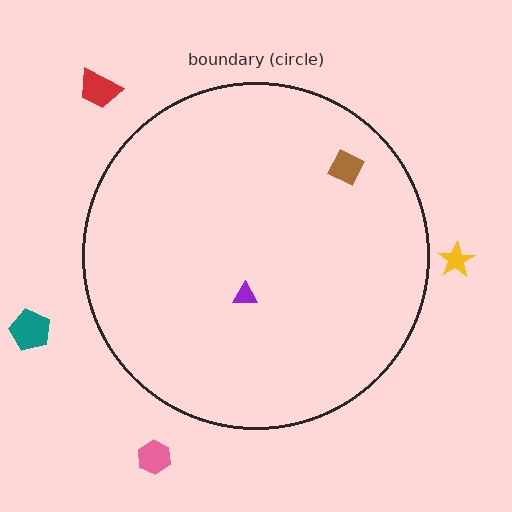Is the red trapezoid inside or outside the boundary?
Outside.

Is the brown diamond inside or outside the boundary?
Inside.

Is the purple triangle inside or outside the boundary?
Inside.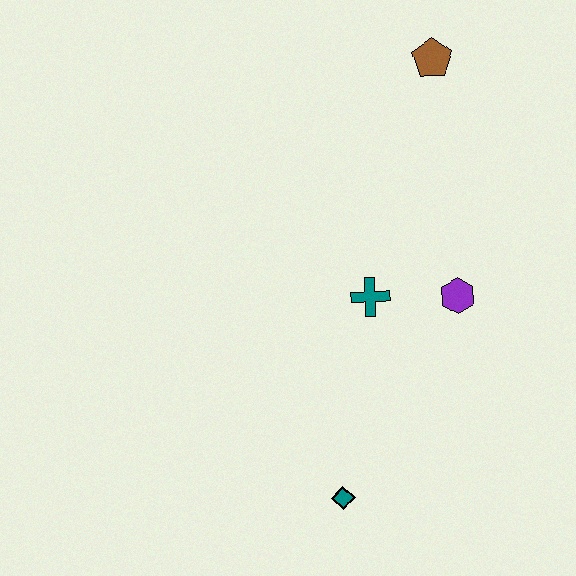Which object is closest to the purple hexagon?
The teal cross is closest to the purple hexagon.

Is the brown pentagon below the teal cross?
No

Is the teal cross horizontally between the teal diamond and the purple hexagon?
Yes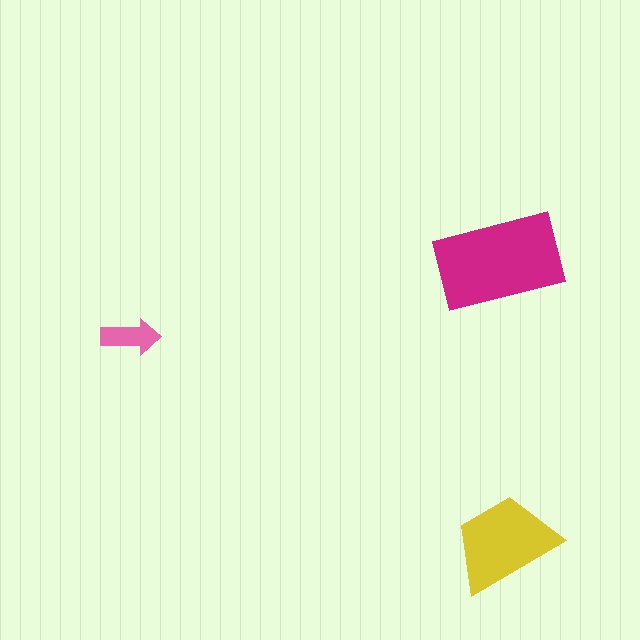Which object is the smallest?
The pink arrow.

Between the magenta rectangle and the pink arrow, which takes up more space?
The magenta rectangle.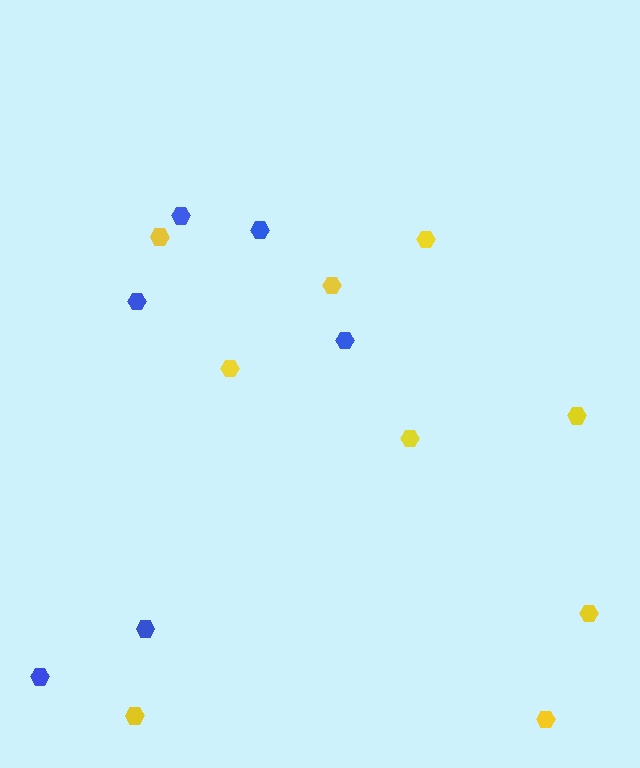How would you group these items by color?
There are 2 groups: one group of yellow hexagons (9) and one group of blue hexagons (6).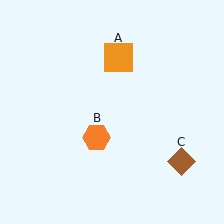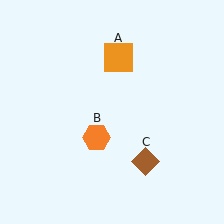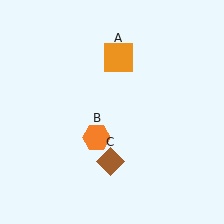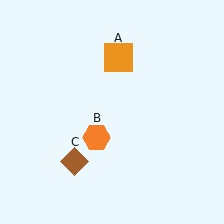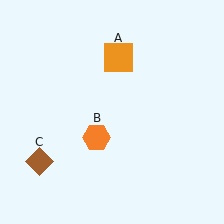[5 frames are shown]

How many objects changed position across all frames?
1 object changed position: brown diamond (object C).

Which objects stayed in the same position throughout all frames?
Orange square (object A) and orange hexagon (object B) remained stationary.